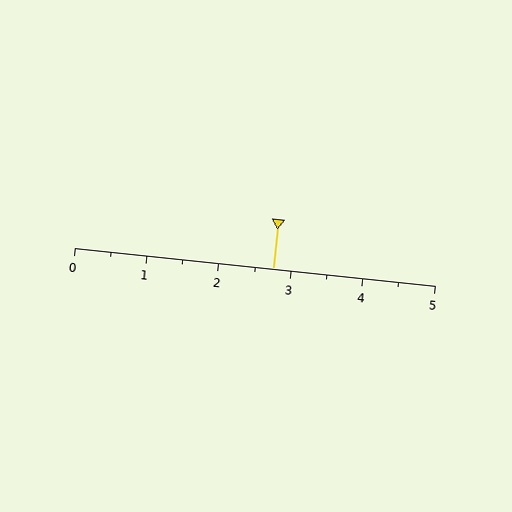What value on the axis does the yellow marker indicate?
The marker indicates approximately 2.8.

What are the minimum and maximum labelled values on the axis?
The axis runs from 0 to 5.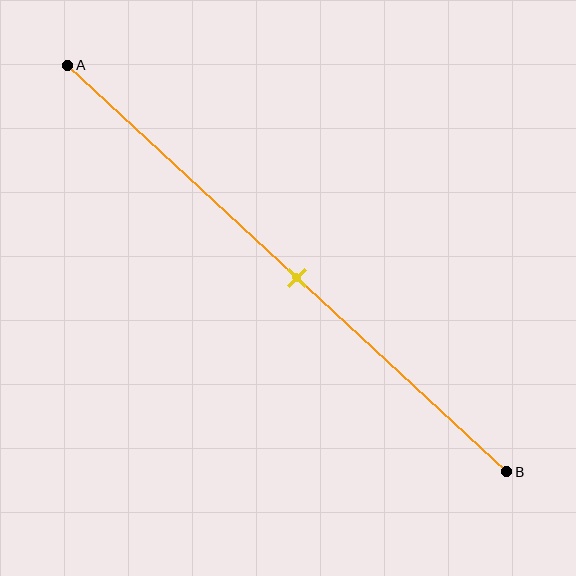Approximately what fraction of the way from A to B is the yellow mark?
The yellow mark is approximately 50% of the way from A to B.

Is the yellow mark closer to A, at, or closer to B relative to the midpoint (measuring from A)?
The yellow mark is approximately at the midpoint of segment AB.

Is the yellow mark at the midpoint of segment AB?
Yes, the mark is approximately at the midpoint.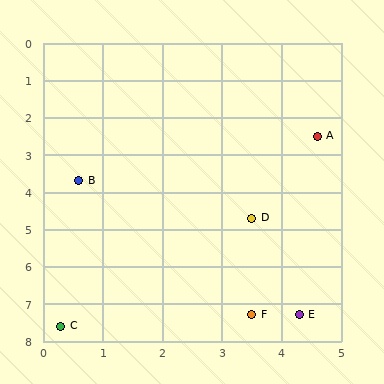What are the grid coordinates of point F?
Point F is at approximately (3.5, 7.3).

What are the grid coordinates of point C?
Point C is at approximately (0.3, 7.6).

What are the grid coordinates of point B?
Point B is at approximately (0.6, 3.7).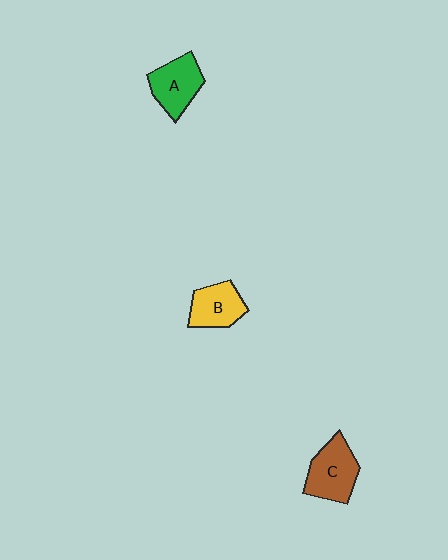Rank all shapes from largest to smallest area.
From largest to smallest: C (brown), A (green), B (yellow).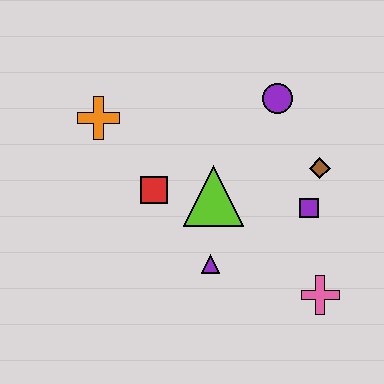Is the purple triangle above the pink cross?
Yes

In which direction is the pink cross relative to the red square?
The pink cross is to the right of the red square.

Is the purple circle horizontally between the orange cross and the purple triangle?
No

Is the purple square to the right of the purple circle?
Yes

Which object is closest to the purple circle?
The brown diamond is closest to the purple circle.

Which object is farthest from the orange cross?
The pink cross is farthest from the orange cross.